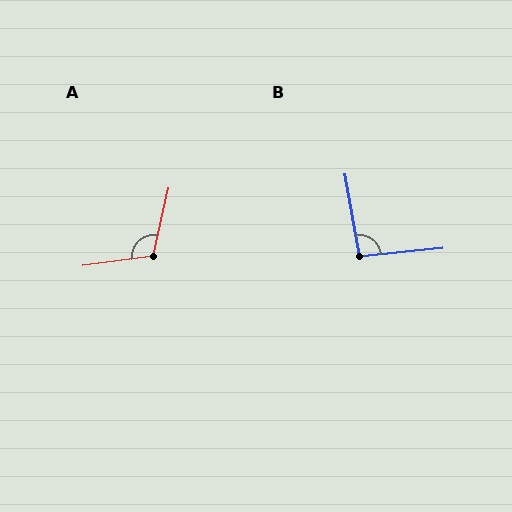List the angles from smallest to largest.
B (94°), A (111°).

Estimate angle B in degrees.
Approximately 94 degrees.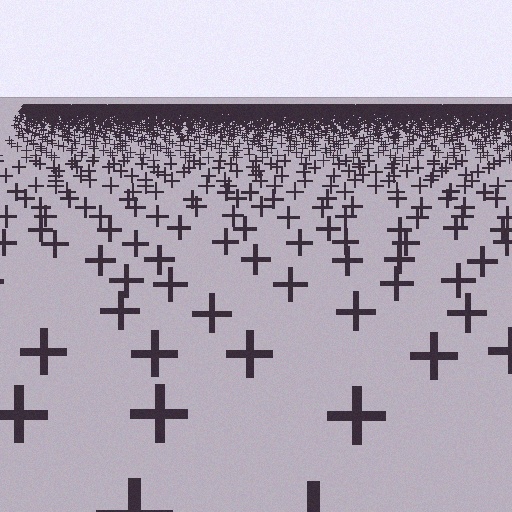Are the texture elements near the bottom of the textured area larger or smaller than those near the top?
Larger. Near the bottom, elements are closer to the viewer and appear at a bigger on-screen size.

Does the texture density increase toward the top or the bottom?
Density increases toward the top.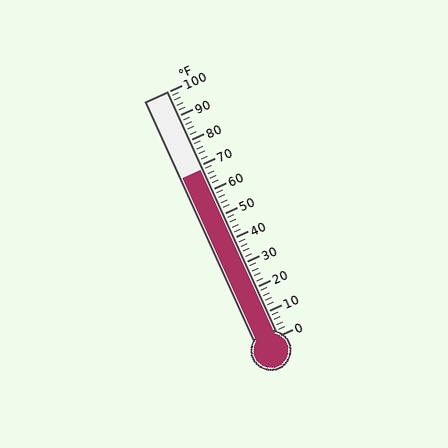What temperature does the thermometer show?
The thermometer shows approximately 68°F.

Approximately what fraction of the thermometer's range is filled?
The thermometer is filled to approximately 70% of its range.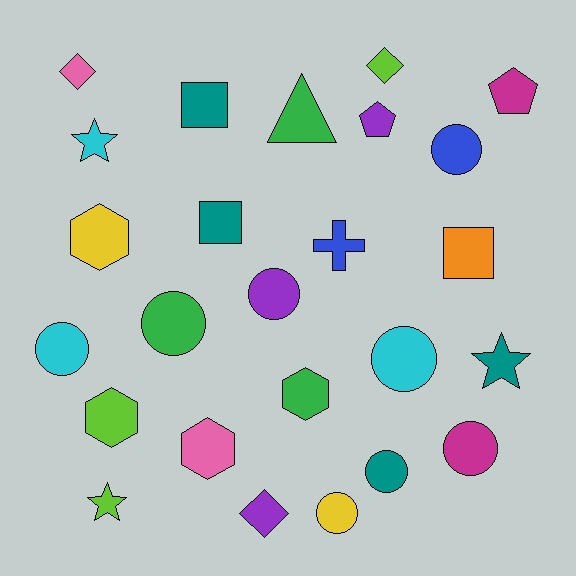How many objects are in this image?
There are 25 objects.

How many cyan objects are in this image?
There are 3 cyan objects.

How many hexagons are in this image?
There are 4 hexagons.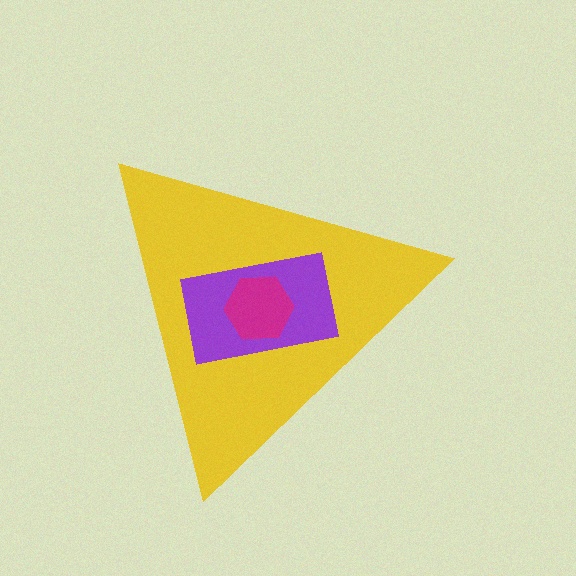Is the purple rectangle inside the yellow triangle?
Yes.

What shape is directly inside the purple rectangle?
The magenta hexagon.